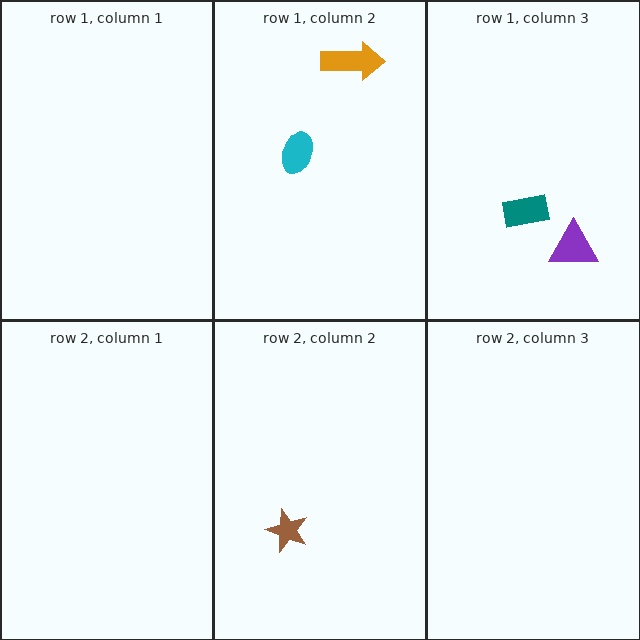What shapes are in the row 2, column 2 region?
The brown star.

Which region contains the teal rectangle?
The row 1, column 3 region.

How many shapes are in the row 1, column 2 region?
2.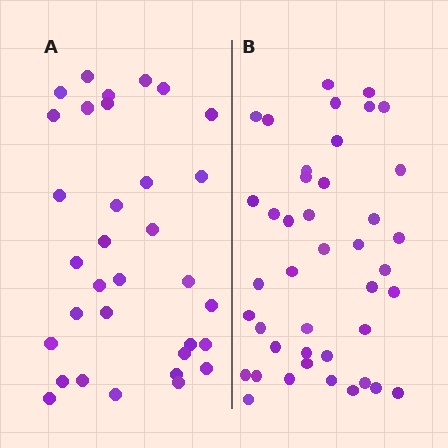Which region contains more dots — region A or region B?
Region B (the right region) has more dots.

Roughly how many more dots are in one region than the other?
Region B has roughly 8 or so more dots than region A.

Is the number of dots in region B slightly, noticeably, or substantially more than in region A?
Region B has noticeably more, but not dramatically so. The ratio is roughly 1.3 to 1.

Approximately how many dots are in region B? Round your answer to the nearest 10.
About 40 dots. (The exact count is 42, which rounds to 40.)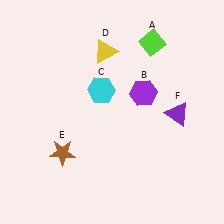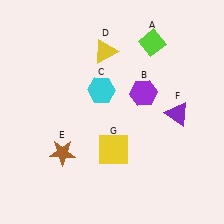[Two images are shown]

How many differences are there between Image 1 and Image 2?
There is 1 difference between the two images.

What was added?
A yellow square (G) was added in Image 2.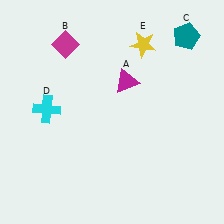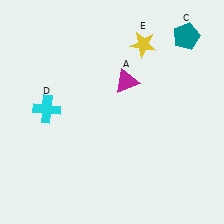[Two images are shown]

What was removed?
The magenta diamond (B) was removed in Image 2.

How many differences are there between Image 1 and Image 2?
There is 1 difference between the two images.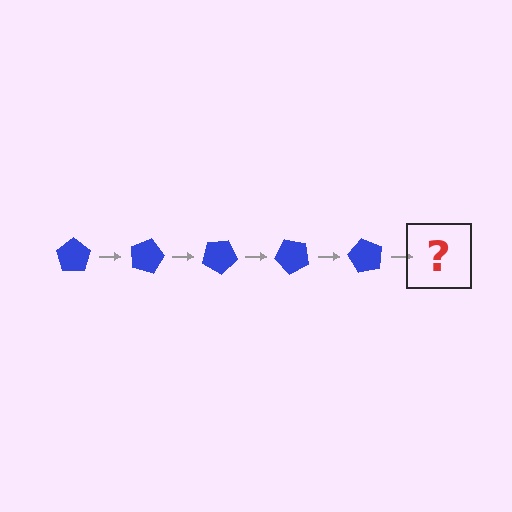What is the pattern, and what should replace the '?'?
The pattern is that the pentagon rotates 15 degrees each step. The '?' should be a blue pentagon rotated 75 degrees.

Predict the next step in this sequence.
The next step is a blue pentagon rotated 75 degrees.